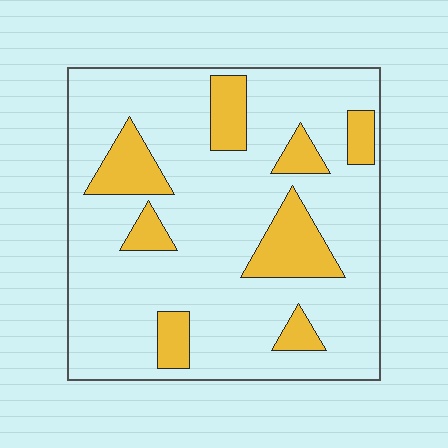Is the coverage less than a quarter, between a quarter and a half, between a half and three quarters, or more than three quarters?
Less than a quarter.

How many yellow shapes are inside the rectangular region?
8.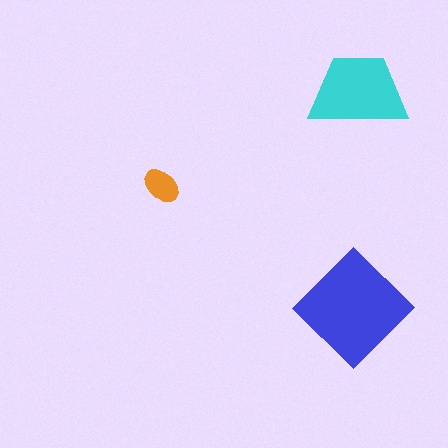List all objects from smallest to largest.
The orange ellipse, the cyan trapezoid, the blue diamond.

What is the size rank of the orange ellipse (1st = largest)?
3rd.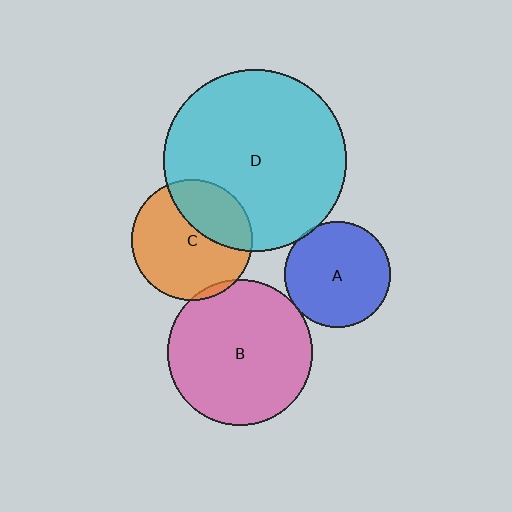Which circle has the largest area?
Circle D (cyan).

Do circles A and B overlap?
Yes.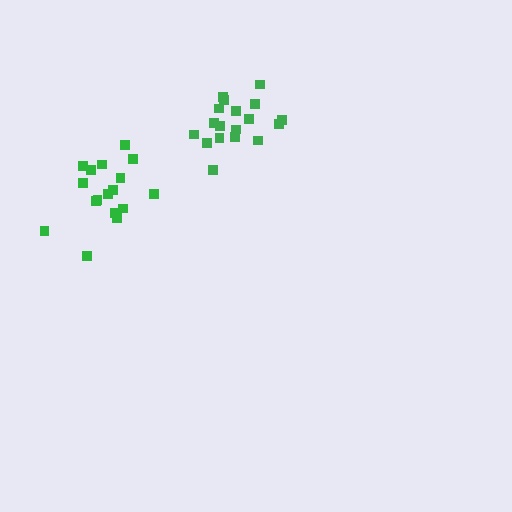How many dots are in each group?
Group 1: 17 dots, Group 2: 18 dots (35 total).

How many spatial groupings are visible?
There are 2 spatial groupings.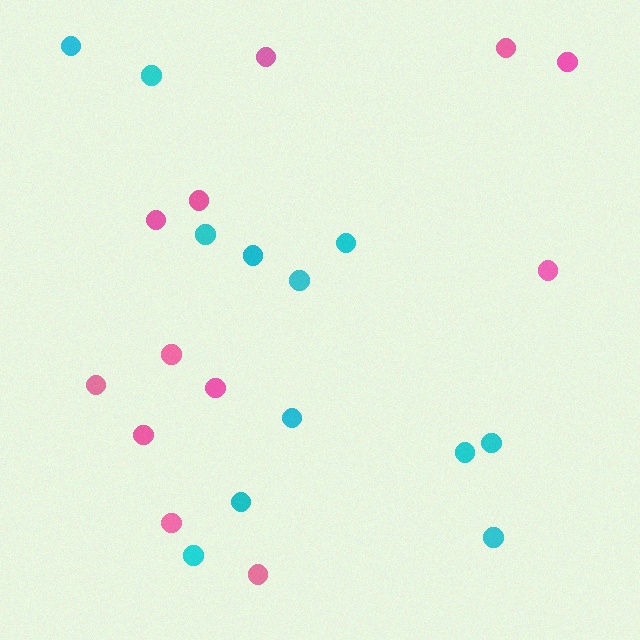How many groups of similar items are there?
There are 2 groups: one group of pink circles (12) and one group of cyan circles (12).